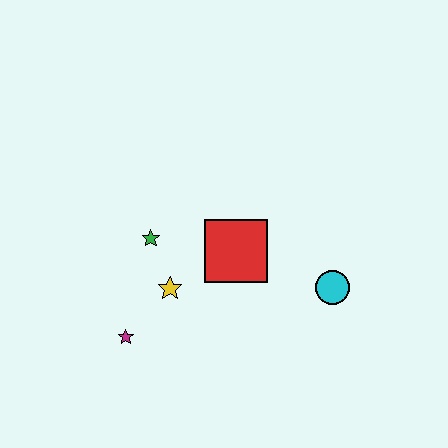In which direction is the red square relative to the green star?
The red square is to the right of the green star.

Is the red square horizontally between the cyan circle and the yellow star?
Yes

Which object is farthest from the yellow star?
The cyan circle is farthest from the yellow star.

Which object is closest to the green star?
The yellow star is closest to the green star.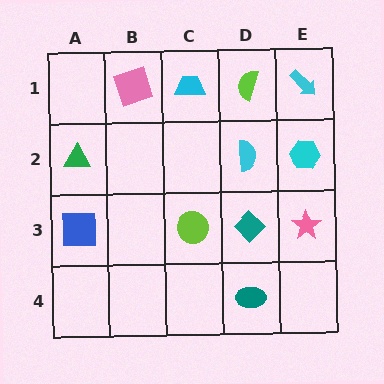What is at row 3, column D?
A teal diamond.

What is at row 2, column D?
A cyan semicircle.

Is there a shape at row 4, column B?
No, that cell is empty.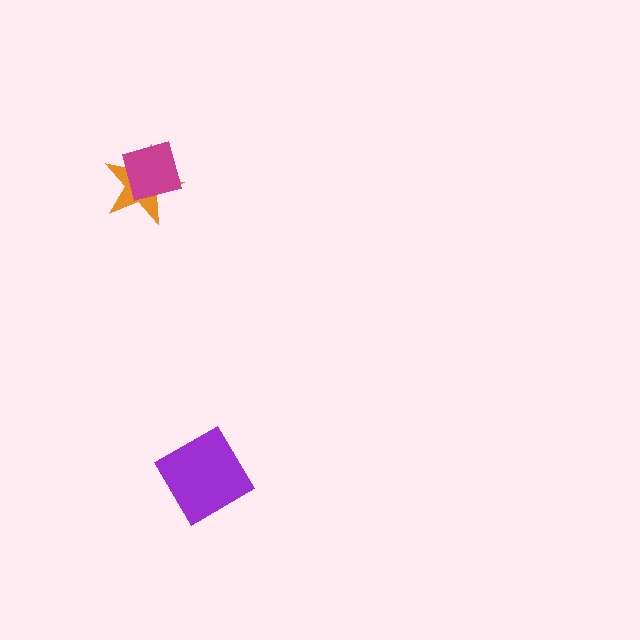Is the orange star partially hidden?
Yes, it is partially covered by another shape.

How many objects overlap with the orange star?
1 object overlaps with the orange star.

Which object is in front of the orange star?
The magenta diamond is in front of the orange star.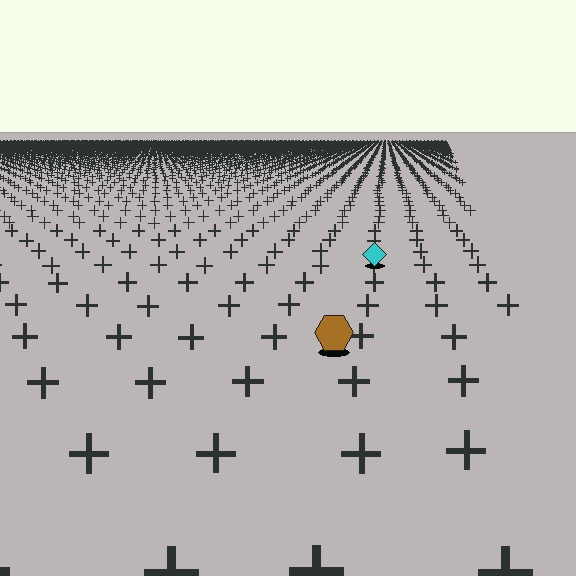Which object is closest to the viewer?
The brown hexagon is closest. The texture marks near it are larger and more spread out.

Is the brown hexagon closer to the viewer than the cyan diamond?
Yes. The brown hexagon is closer — you can tell from the texture gradient: the ground texture is coarser near it.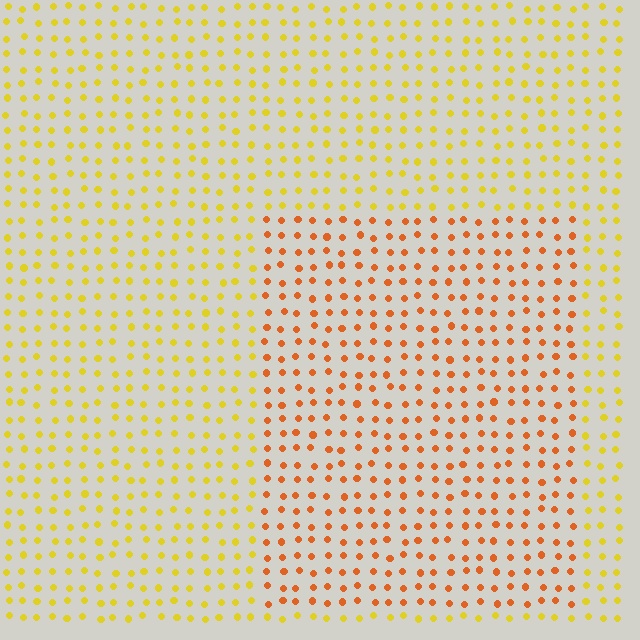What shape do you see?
I see a rectangle.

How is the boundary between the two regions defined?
The boundary is defined purely by a slight shift in hue (about 35 degrees). Spacing, size, and orientation are identical on both sides.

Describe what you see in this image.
The image is filled with small yellow elements in a uniform arrangement. A rectangle-shaped region is visible where the elements are tinted to a slightly different hue, forming a subtle color boundary.